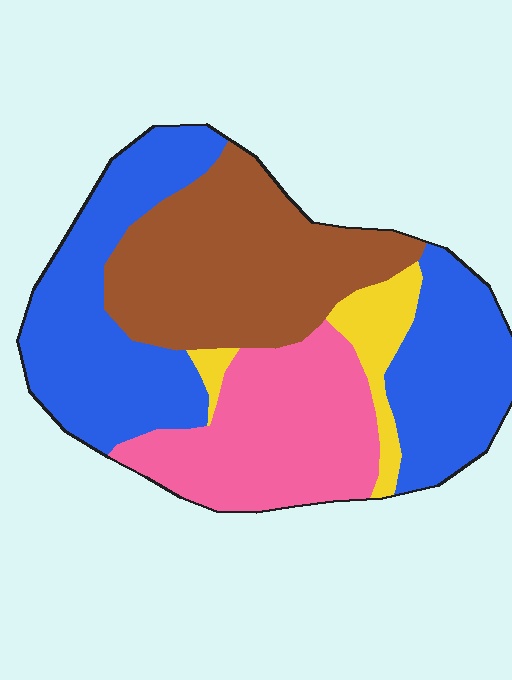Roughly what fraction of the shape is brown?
Brown takes up between a quarter and a half of the shape.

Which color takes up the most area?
Blue, at roughly 40%.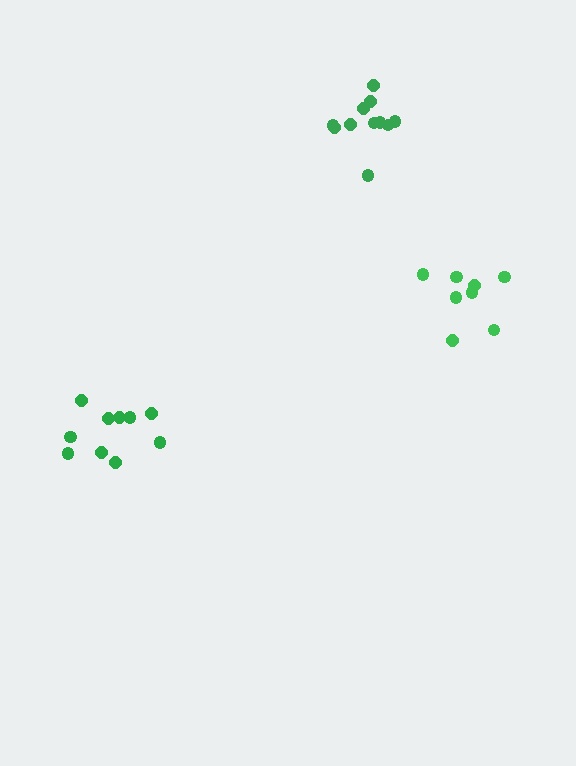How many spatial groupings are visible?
There are 3 spatial groupings.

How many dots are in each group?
Group 1: 10 dots, Group 2: 11 dots, Group 3: 8 dots (29 total).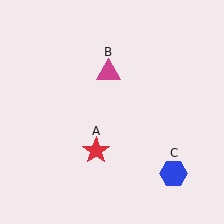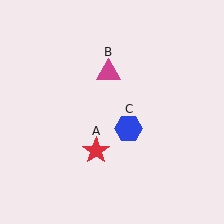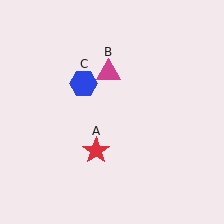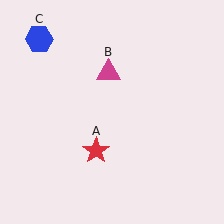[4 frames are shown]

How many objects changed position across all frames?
1 object changed position: blue hexagon (object C).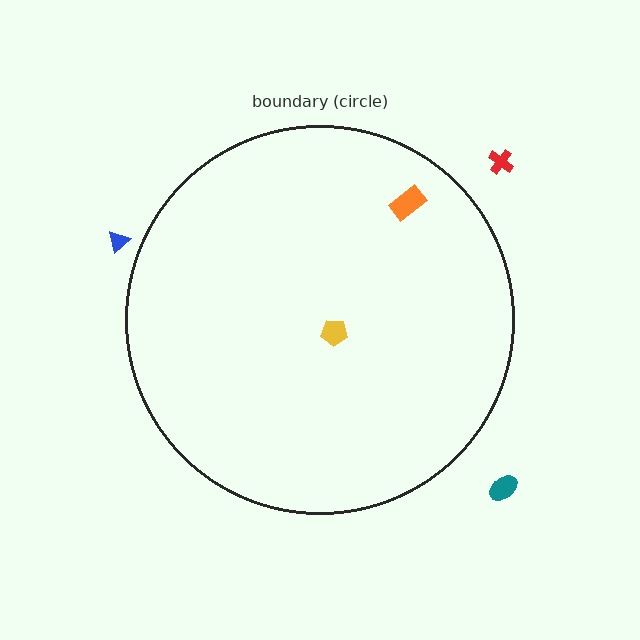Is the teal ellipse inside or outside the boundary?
Outside.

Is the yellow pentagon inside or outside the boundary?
Inside.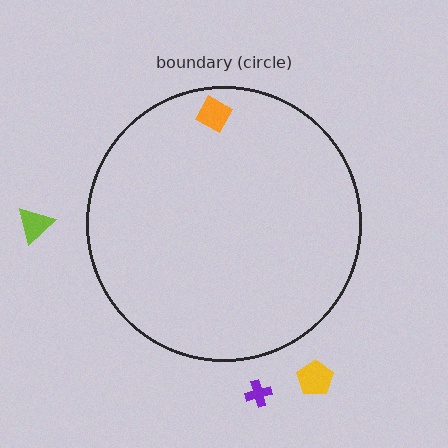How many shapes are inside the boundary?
1 inside, 3 outside.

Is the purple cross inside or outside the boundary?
Outside.